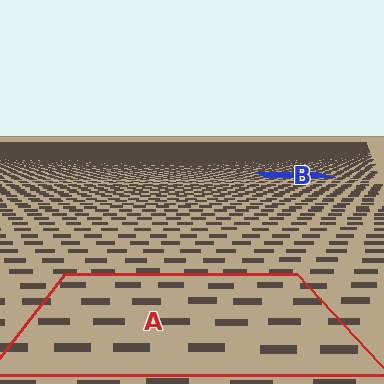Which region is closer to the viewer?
Region A is closer. The texture elements there are larger and more spread out.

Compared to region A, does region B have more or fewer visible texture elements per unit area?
Region B has more texture elements per unit area — they are packed more densely because it is farther away.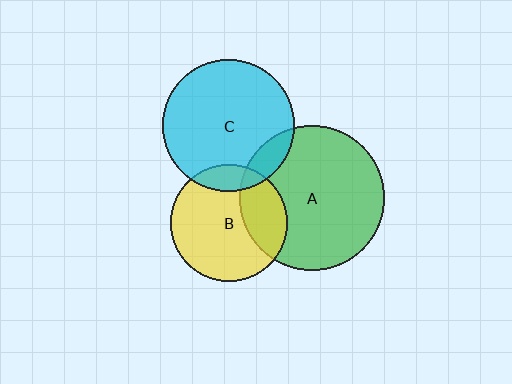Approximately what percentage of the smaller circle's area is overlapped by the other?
Approximately 10%.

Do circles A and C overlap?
Yes.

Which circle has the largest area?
Circle A (green).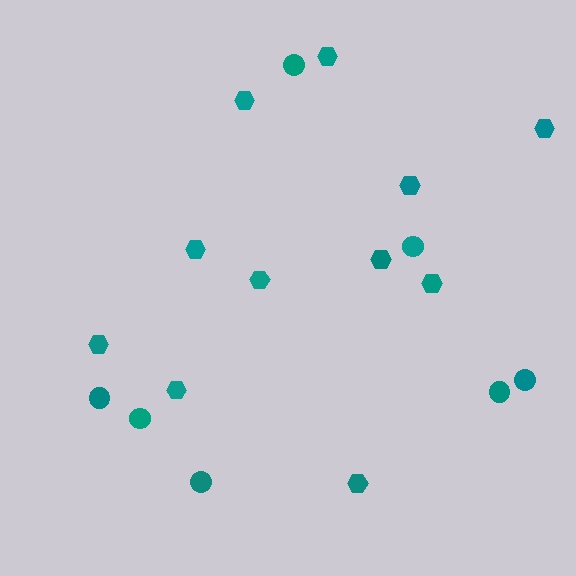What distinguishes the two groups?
There are 2 groups: one group of circles (7) and one group of hexagons (11).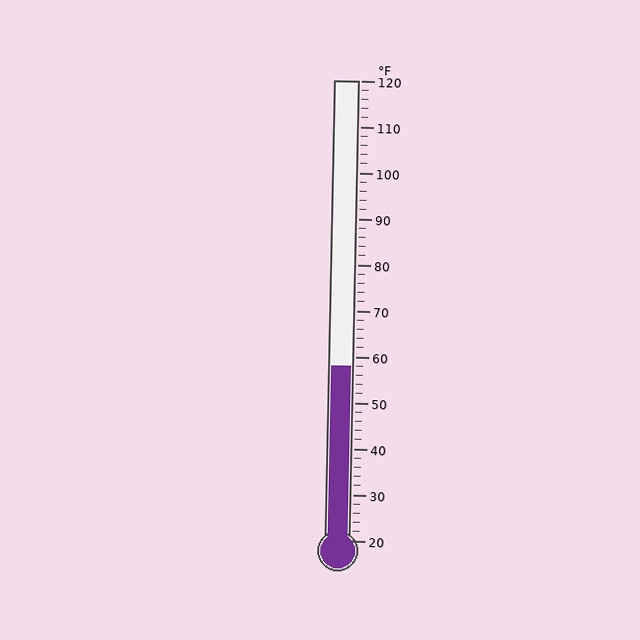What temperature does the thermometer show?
The thermometer shows approximately 58°F.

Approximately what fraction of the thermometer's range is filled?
The thermometer is filled to approximately 40% of its range.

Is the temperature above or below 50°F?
The temperature is above 50°F.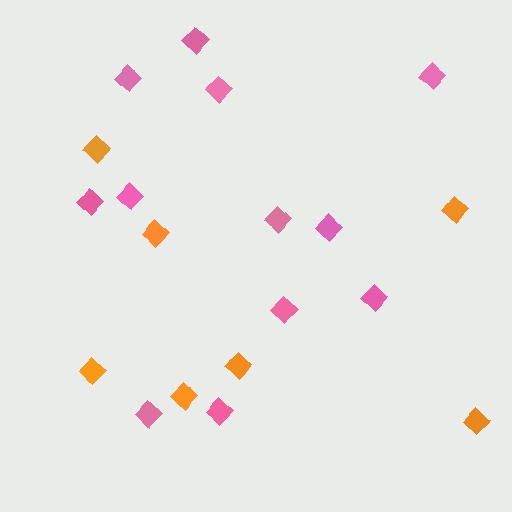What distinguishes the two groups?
There are 2 groups: one group of pink diamonds (12) and one group of orange diamonds (7).